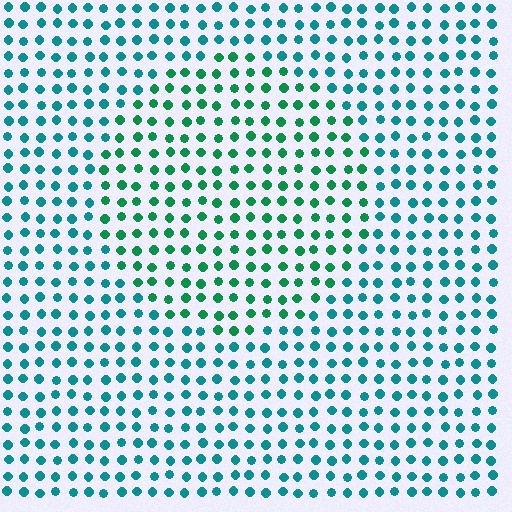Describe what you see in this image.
The image is filled with small teal elements in a uniform arrangement. A circle-shaped region is visible where the elements are tinted to a slightly different hue, forming a subtle color boundary.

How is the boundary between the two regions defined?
The boundary is defined purely by a slight shift in hue (about 33 degrees). Spacing, size, and orientation are identical on both sides.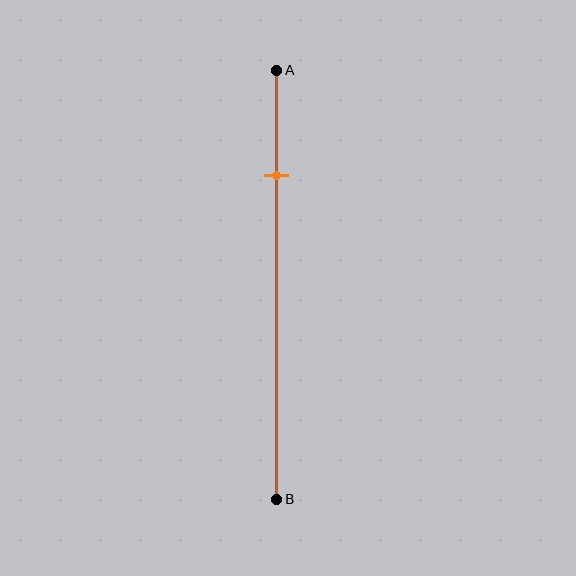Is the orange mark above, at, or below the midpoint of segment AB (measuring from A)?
The orange mark is above the midpoint of segment AB.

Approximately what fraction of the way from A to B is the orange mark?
The orange mark is approximately 25% of the way from A to B.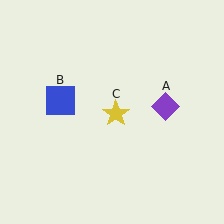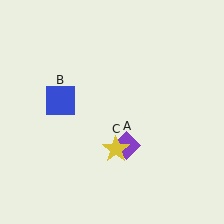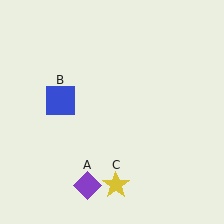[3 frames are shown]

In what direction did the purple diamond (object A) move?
The purple diamond (object A) moved down and to the left.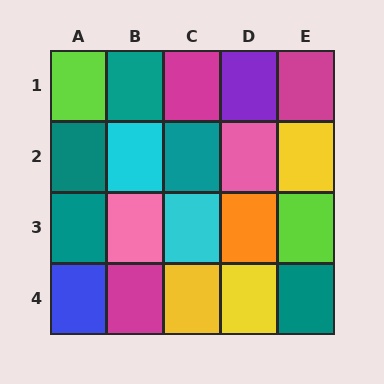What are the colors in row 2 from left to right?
Teal, cyan, teal, pink, yellow.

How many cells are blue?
1 cell is blue.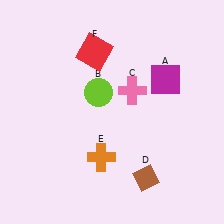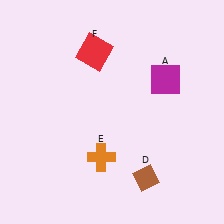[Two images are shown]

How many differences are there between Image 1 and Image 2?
There are 2 differences between the two images.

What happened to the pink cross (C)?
The pink cross (C) was removed in Image 2. It was in the top-right area of Image 1.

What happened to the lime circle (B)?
The lime circle (B) was removed in Image 2. It was in the top-left area of Image 1.